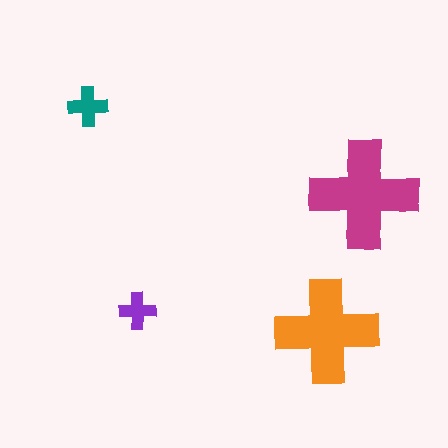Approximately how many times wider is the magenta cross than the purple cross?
About 3 times wider.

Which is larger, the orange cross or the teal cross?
The orange one.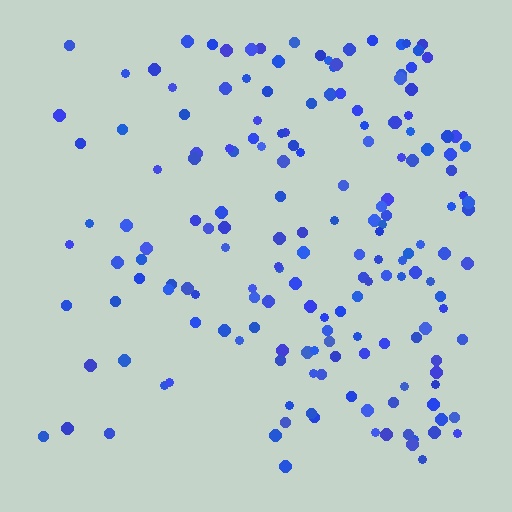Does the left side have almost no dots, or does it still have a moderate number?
Still a moderate number, just noticeably fewer than the right.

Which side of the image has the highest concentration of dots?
The right.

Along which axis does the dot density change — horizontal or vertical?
Horizontal.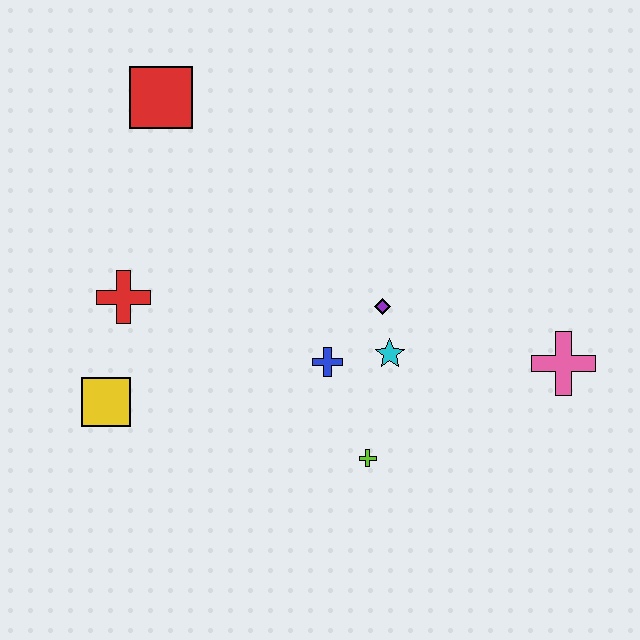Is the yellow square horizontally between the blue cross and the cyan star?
No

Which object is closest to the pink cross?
The cyan star is closest to the pink cross.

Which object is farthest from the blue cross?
The red square is farthest from the blue cross.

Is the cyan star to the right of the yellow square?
Yes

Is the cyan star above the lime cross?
Yes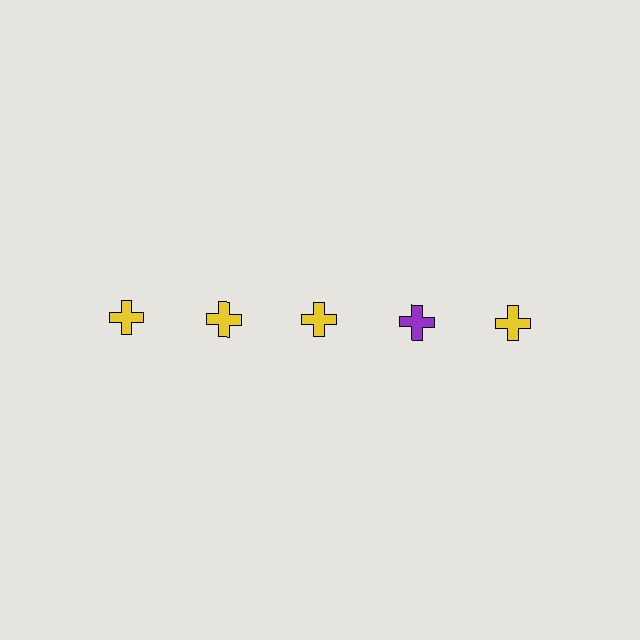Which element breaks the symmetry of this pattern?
The purple cross in the top row, second from right column breaks the symmetry. All other shapes are yellow crosses.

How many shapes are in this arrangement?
There are 5 shapes arranged in a grid pattern.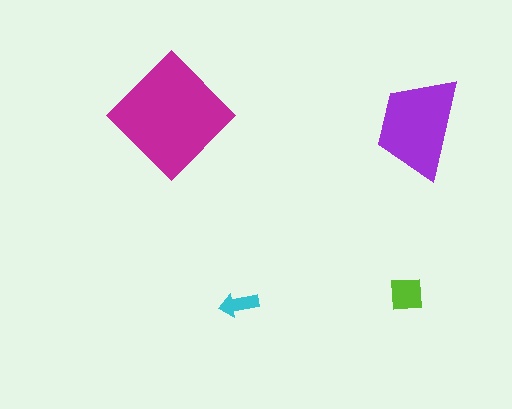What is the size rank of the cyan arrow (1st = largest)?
4th.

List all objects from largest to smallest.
The magenta diamond, the purple trapezoid, the lime square, the cyan arrow.